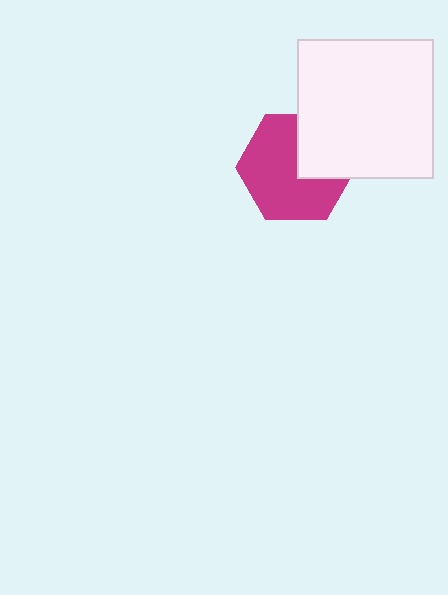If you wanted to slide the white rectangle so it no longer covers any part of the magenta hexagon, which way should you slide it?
Slide it toward the upper-right — that is the most direct way to separate the two shapes.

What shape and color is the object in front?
The object in front is a white rectangle.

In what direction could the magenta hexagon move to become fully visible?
The magenta hexagon could move toward the lower-left. That would shift it out from behind the white rectangle entirely.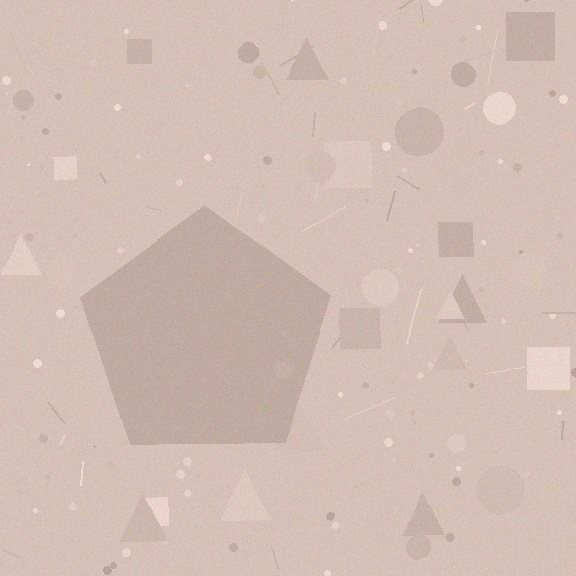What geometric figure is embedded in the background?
A pentagon is embedded in the background.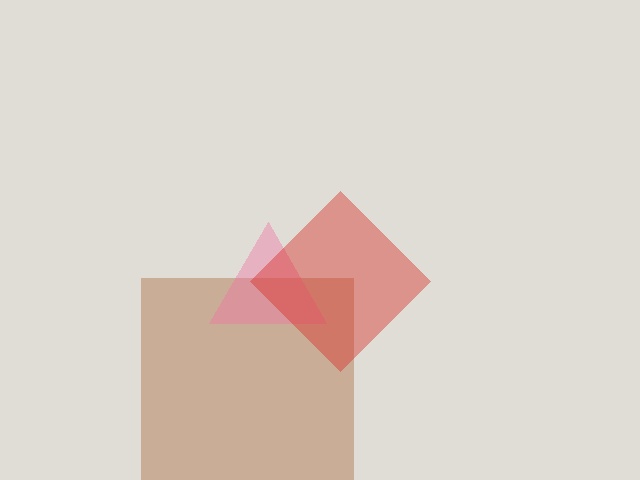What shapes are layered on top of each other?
The layered shapes are: a brown square, a pink triangle, a red diamond.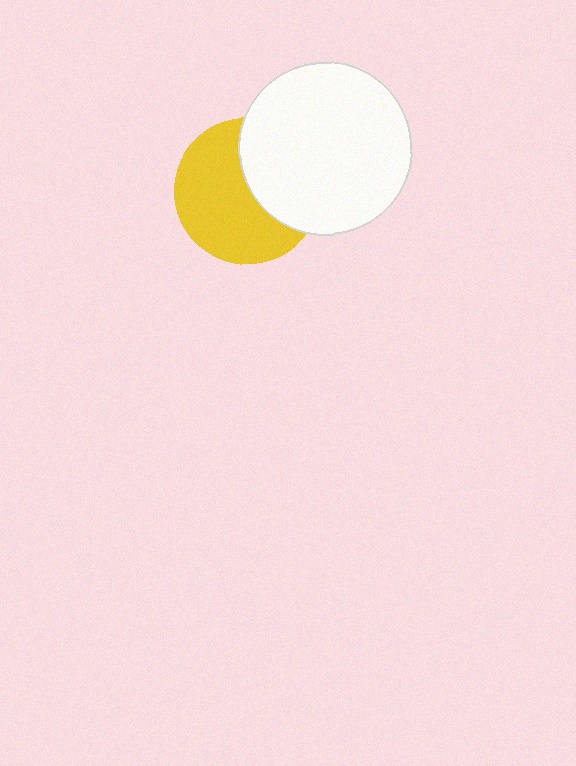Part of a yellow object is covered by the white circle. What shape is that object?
It is a circle.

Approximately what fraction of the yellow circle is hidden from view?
Roughly 39% of the yellow circle is hidden behind the white circle.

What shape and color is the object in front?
The object in front is a white circle.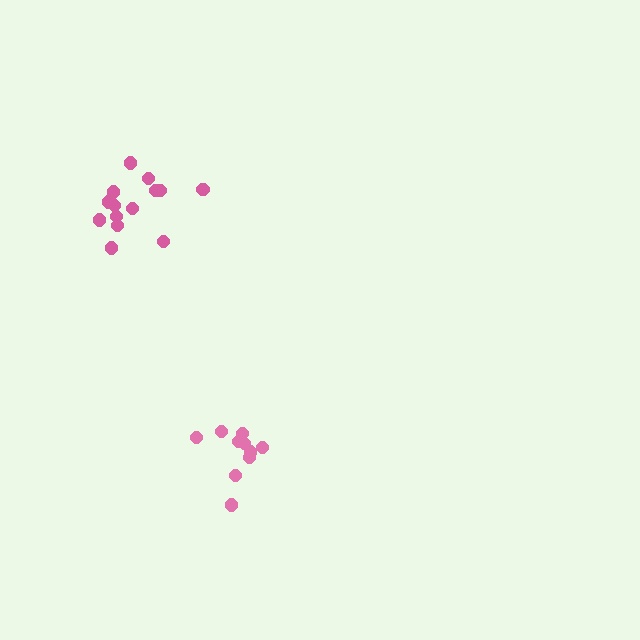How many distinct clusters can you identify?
There are 2 distinct clusters.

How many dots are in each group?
Group 1: 14 dots, Group 2: 11 dots (25 total).